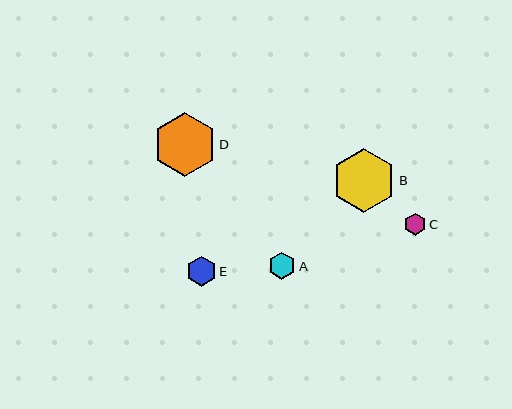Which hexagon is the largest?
Hexagon B is the largest with a size of approximately 64 pixels.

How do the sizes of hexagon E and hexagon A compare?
Hexagon E and hexagon A are approximately the same size.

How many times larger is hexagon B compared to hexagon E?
Hexagon B is approximately 2.1 times the size of hexagon E.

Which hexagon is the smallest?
Hexagon C is the smallest with a size of approximately 22 pixels.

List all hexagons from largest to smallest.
From largest to smallest: B, D, E, A, C.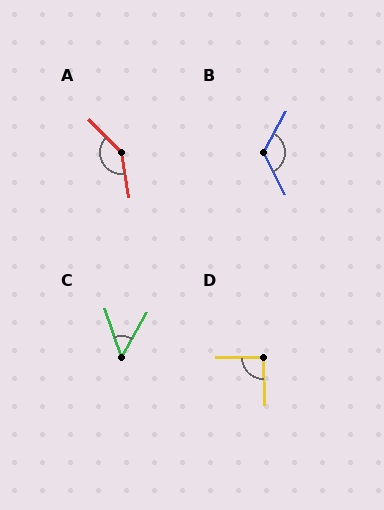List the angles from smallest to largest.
C (48°), D (91°), B (125°), A (145°).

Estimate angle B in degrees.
Approximately 125 degrees.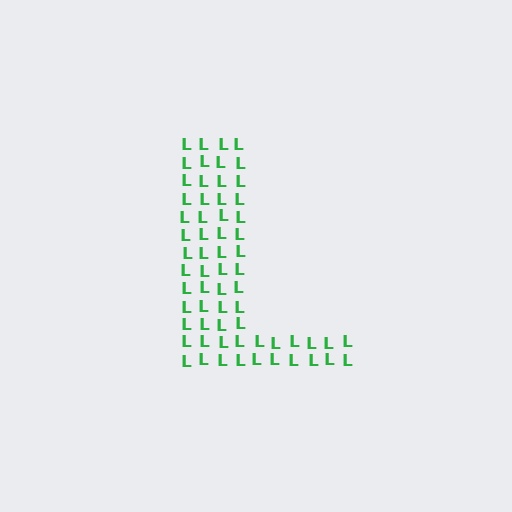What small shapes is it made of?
It is made of small letter L's.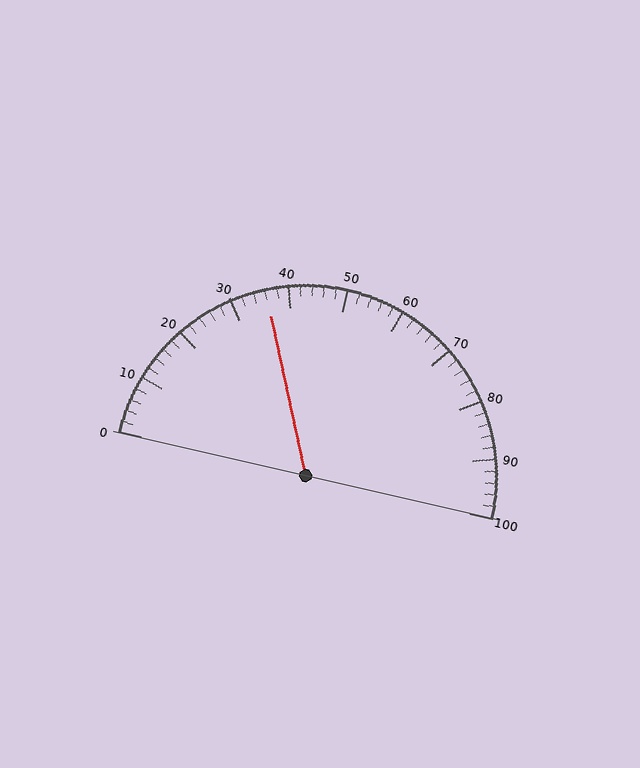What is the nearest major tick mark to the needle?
The nearest major tick mark is 40.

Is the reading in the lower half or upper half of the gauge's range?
The reading is in the lower half of the range (0 to 100).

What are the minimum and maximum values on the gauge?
The gauge ranges from 0 to 100.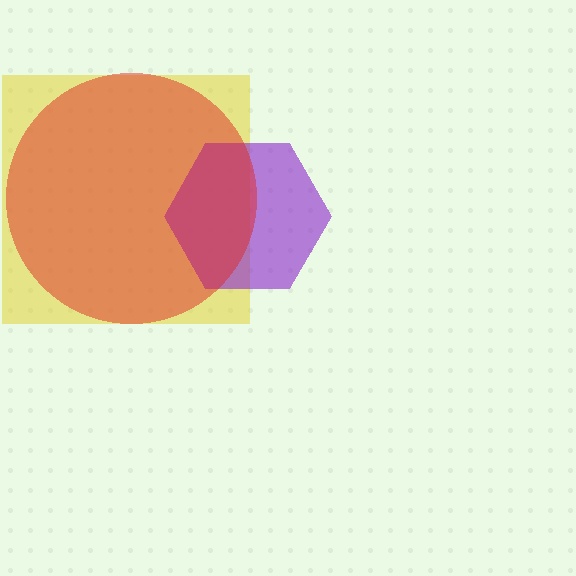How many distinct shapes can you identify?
There are 3 distinct shapes: a yellow square, a purple hexagon, a red circle.